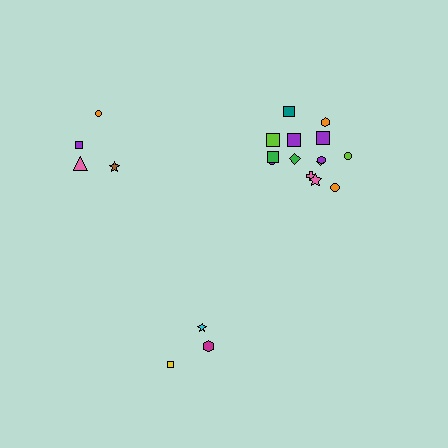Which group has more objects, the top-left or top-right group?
The top-right group.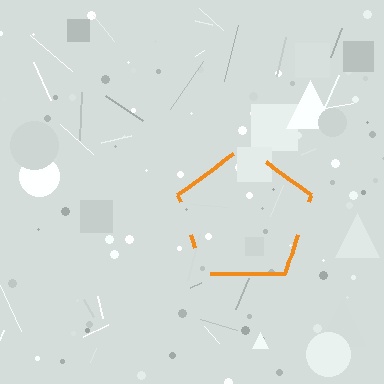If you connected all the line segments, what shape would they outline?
They would outline a pentagon.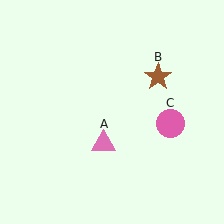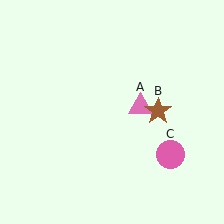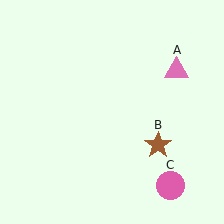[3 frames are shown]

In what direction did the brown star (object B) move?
The brown star (object B) moved down.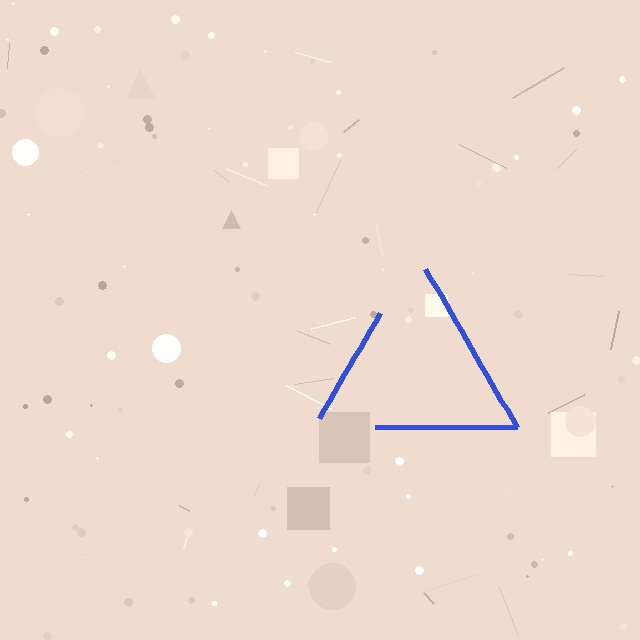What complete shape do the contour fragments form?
The contour fragments form a triangle.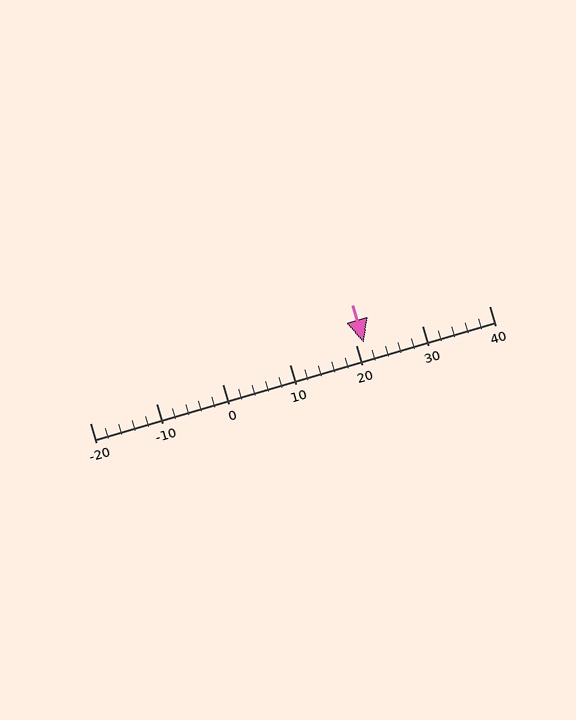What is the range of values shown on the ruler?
The ruler shows values from -20 to 40.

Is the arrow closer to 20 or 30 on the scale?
The arrow is closer to 20.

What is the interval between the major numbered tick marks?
The major tick marks are spaced 10 units apart.